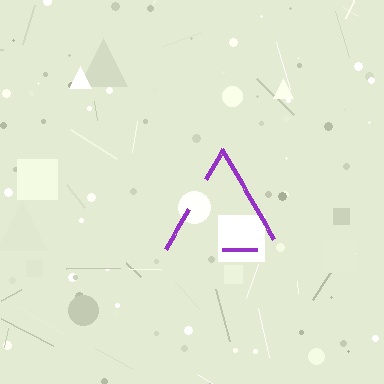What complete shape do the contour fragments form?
The contour fragments form a triangle.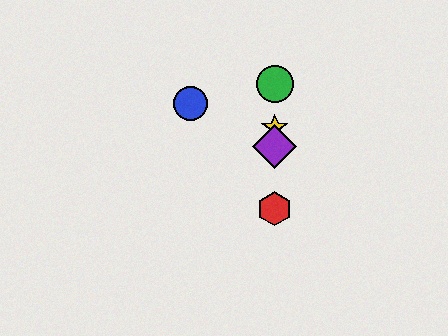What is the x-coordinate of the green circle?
The green circle is at x≈275.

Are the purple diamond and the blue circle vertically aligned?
No, the purple diamond is at x≈275 and the blue circle is at x≈191.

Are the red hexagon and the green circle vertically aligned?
Yes, both are at x≈275.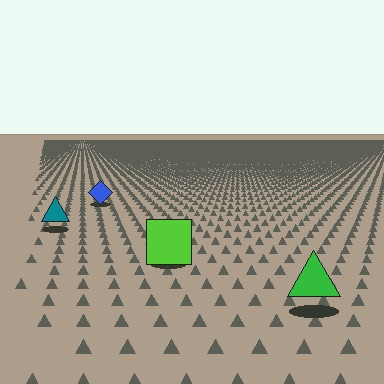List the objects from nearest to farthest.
From nearest to farthest: the green triangle, the lime square, the teal triangle, the blue diamond.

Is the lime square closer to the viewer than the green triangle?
No. The green triangle is closer — you can tell from the texture gradient: the ground texture is coarser near it.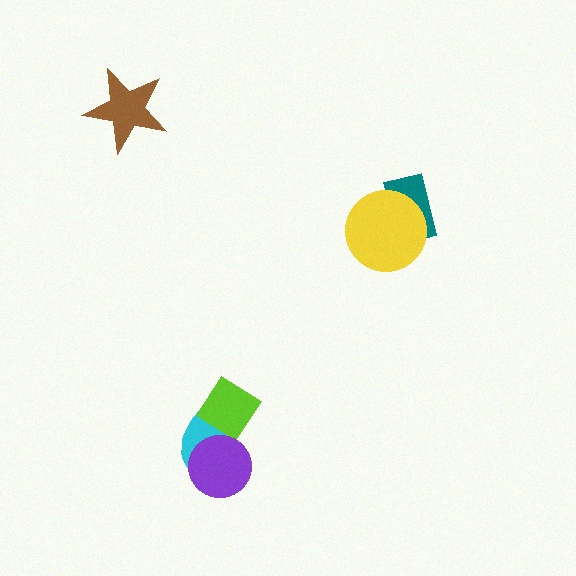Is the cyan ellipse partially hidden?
Yes, it is partially covered by another shape.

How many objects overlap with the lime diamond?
1 object overlaps with the lime diamond.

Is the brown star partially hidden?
No, no other shape covers it.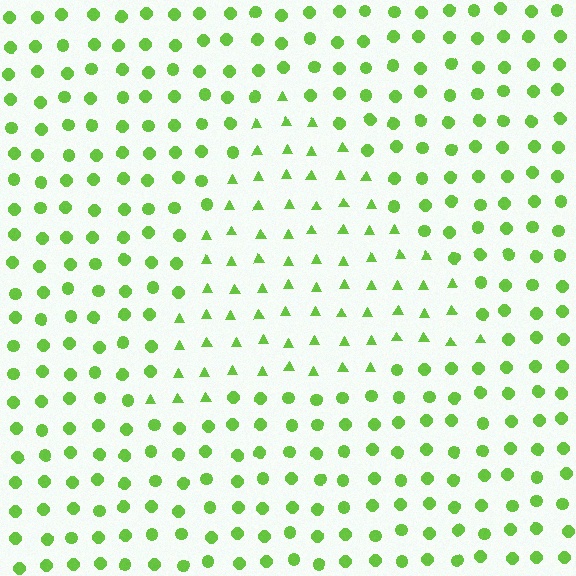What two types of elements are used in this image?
The image uses triangles inside the triangle region and circles outside it.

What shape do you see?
I see a triangle.